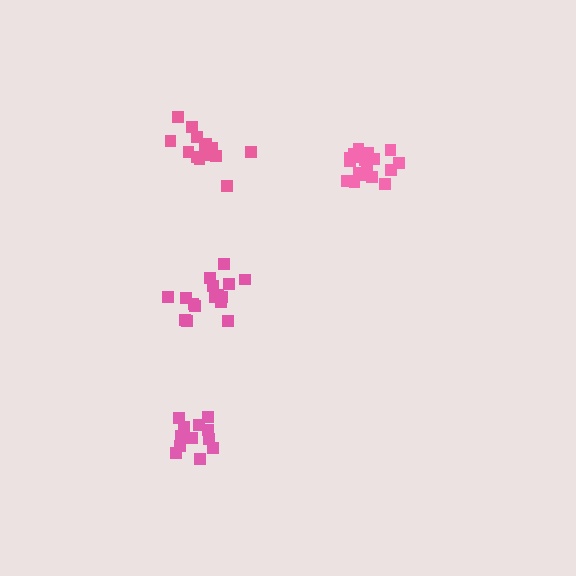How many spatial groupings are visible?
There are 4 spatial groupings.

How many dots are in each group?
Group 1: 18 dots, Group 2: 12 dots, Group 3: 16 dots, Group 4: 15 dots (61 total).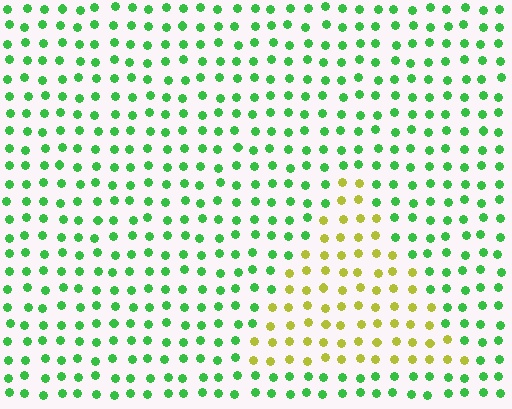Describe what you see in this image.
The image is filled with small green elements in a uniform arrangement. A triangle-shaped region is visible where the elements are tinted to a slightly different hue, forming a subtle color boundary.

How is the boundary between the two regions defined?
The boundary is defined purely by a slight shift in hue (about 59 degrees). Spacing, size, and orientation are identical on both sides.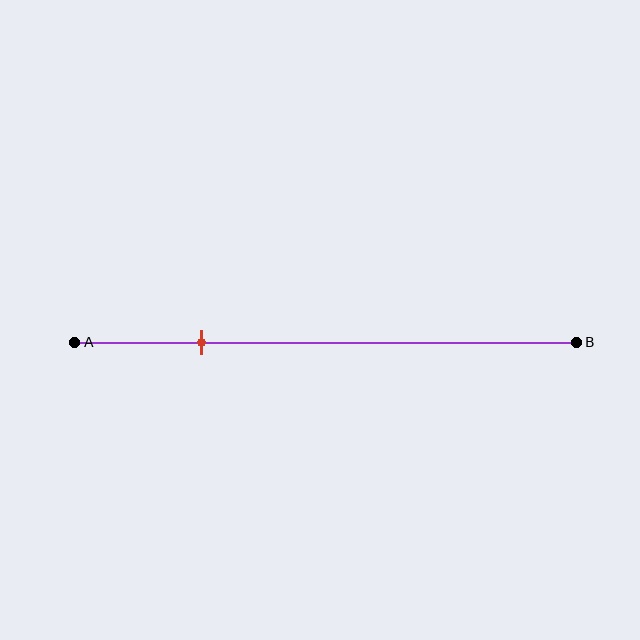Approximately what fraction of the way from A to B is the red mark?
The red mark is approximately 25% of the way from A to B.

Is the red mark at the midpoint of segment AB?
No, the mark is at about 25% from A, not at the 50% midpoint.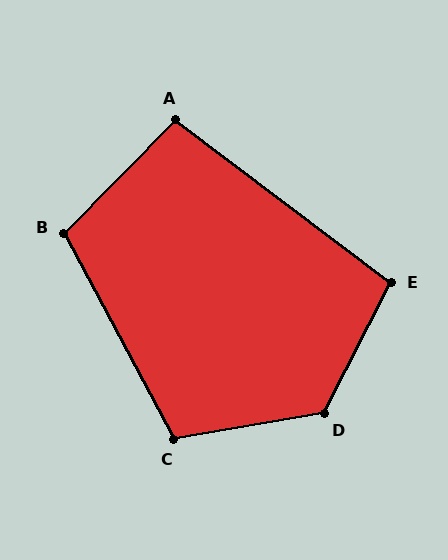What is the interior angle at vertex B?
Approximately 107 degrees (obtuse).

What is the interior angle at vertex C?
Approximately 109 degrees (obtuse).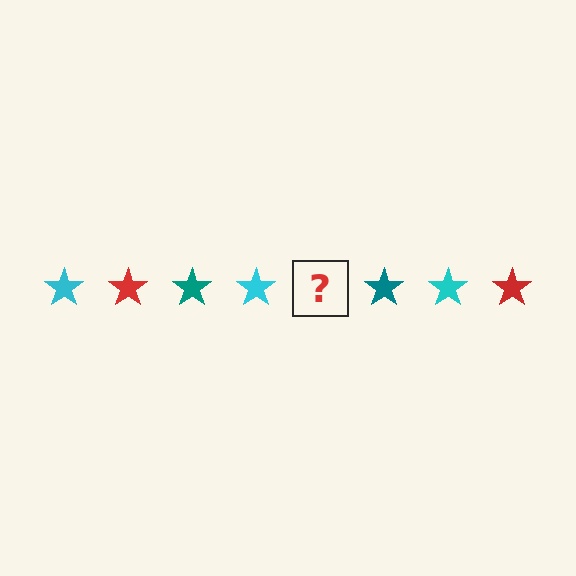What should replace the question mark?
The question mark should be replaced with a red star.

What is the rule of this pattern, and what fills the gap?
The rule is that the pattern cycles through cyan, red, teal stars. The gap should be filled with a red star.